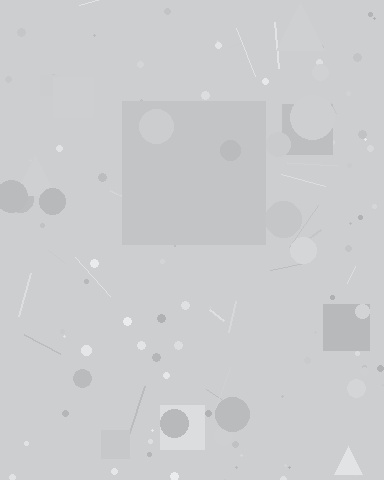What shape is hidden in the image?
A square is hidden in the image.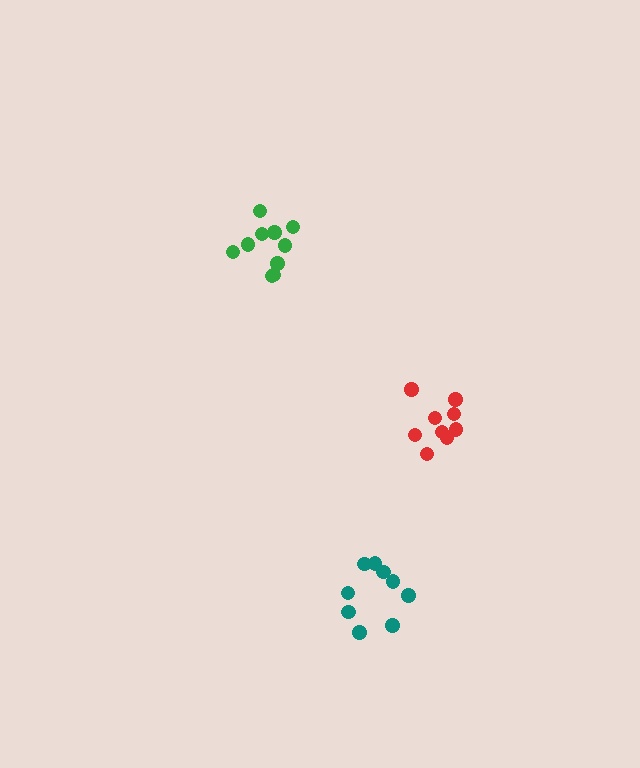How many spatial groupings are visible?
There are 3 spatial groupings.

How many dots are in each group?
Group 1: 9 dots, Group 2: 10 dots, Group 3: 9 dots (28 total).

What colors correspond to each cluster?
The clusters are colored: teal, green, red.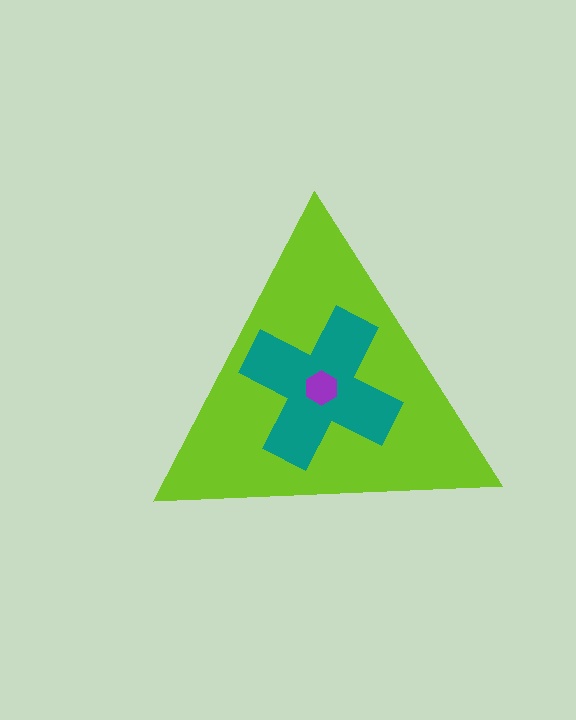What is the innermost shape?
The purple hexagon.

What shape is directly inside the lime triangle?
The teal cross.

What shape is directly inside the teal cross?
The purple hexagon.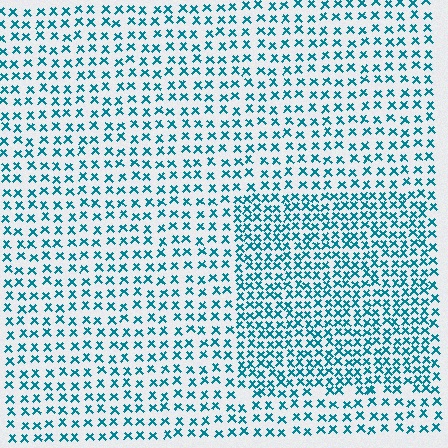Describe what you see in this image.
The image contains small teal elements arranged at two different densities. A rectangle-shaped region is visible where the elements are more densely packed than the surrounding area.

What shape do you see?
I see a rectangle.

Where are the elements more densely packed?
The elements are more densely packed inside the rectangle boundary.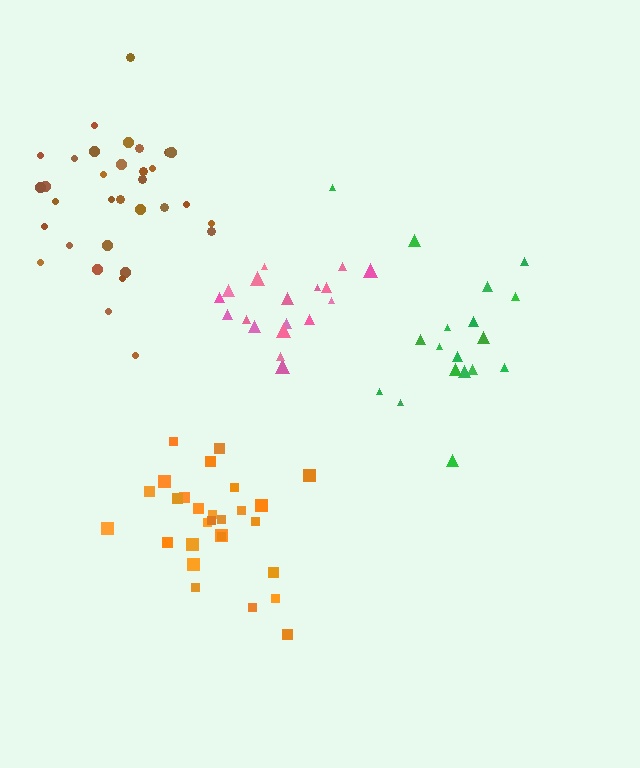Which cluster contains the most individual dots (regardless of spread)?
Brown (34).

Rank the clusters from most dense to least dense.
orange, pink, brown, green.